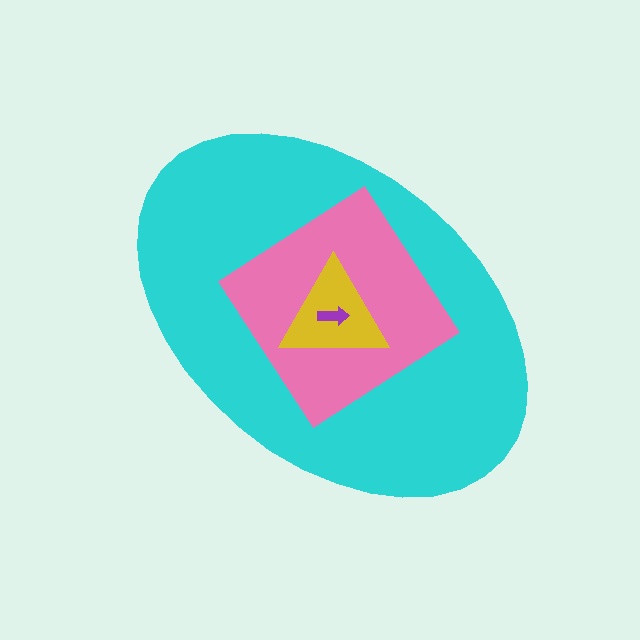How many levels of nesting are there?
4.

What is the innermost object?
The purple arrow.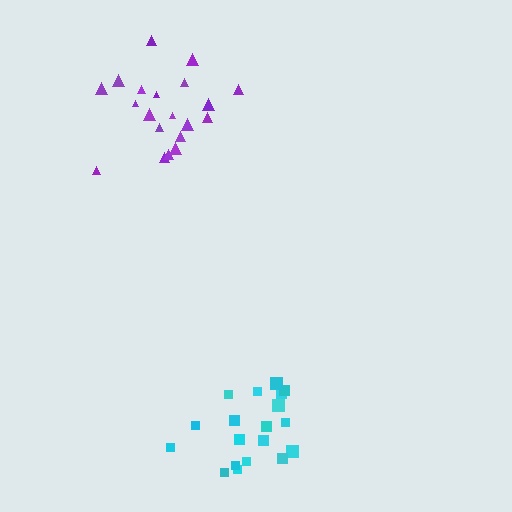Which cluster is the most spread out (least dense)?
Cyan.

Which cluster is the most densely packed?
Purple.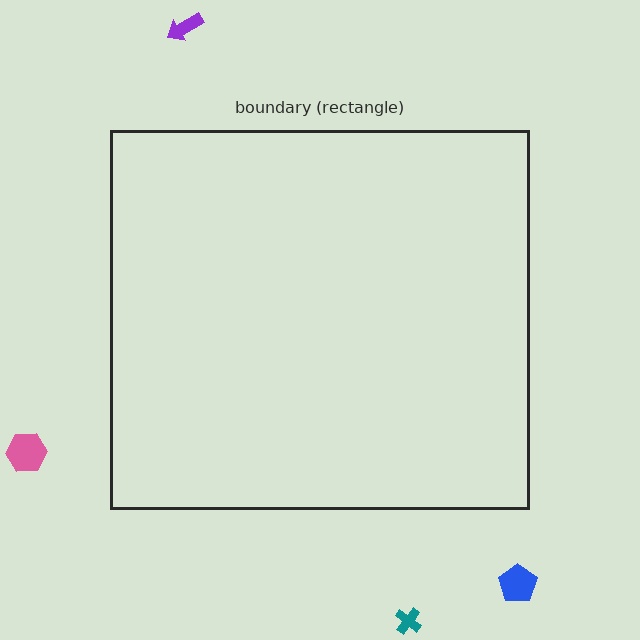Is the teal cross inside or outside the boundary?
Outside.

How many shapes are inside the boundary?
0 inside, 4 outside.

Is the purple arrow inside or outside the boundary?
Outside.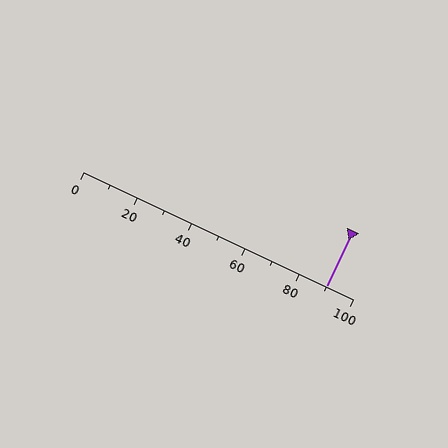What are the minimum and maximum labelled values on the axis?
The axis runs from 0 to 100.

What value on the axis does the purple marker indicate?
The marker indicates approximately 90.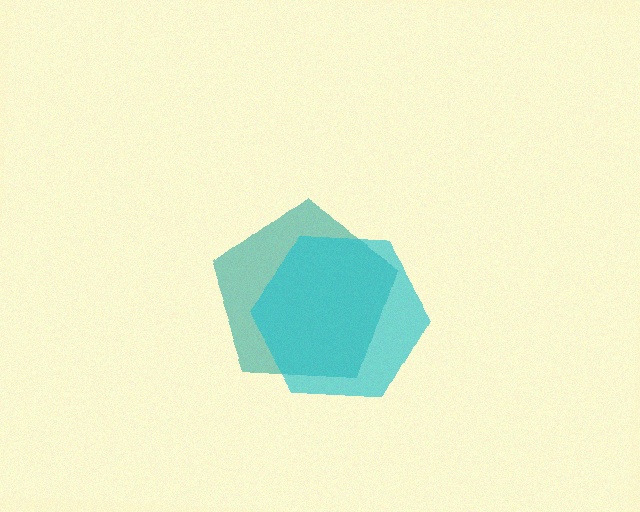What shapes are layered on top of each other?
The layered shapes are: a teal pentagon, a cyan hexagon.